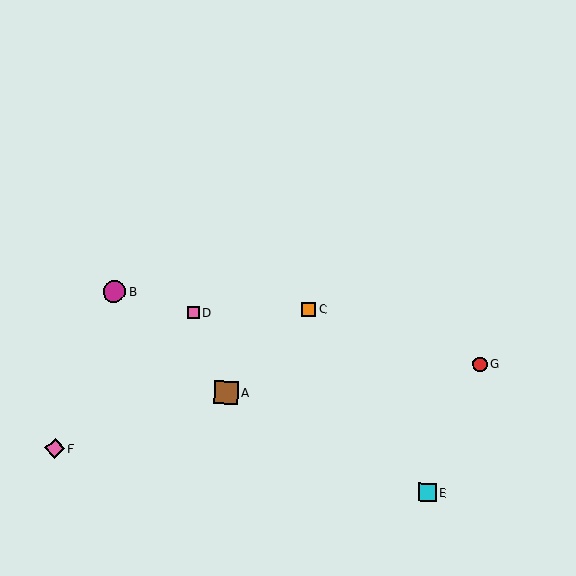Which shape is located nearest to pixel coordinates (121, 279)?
The magenta circle (labeled B) at (115, 291) is nearest to that location.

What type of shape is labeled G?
Shape G is a red circle.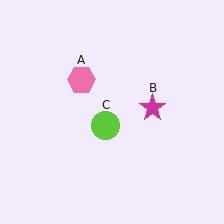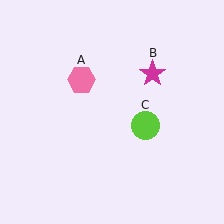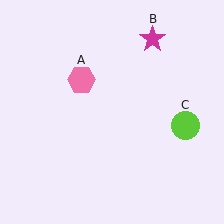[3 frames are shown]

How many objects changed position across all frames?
2 objects changed position: magenta star (object B), lime circle (object C).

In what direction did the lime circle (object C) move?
The lime circle (object C) moved right.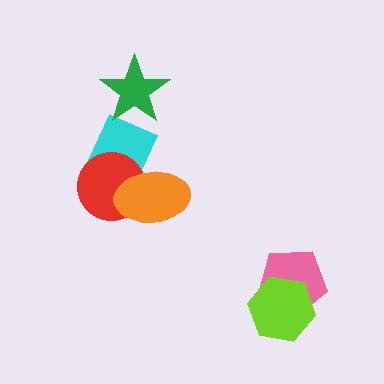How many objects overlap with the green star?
0 objects overlap with the green star.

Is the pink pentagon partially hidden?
Yes, it is partially covered by another shape.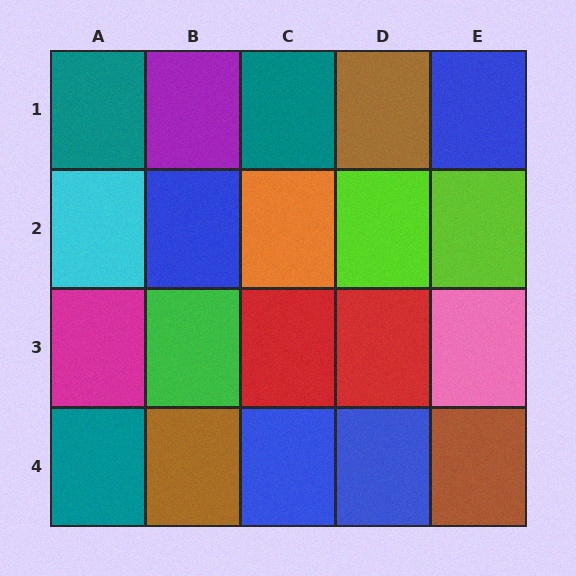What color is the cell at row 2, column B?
Blue.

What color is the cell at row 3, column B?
Green.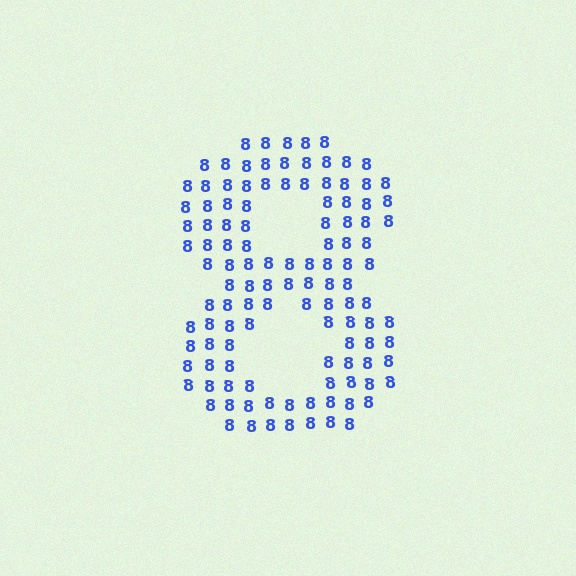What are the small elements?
The small elements are digit 8's.